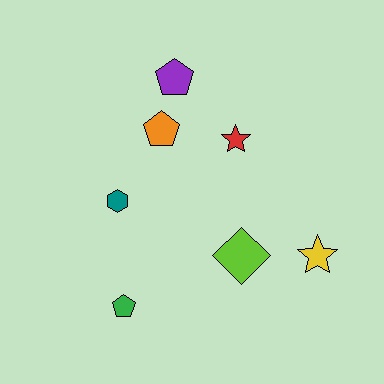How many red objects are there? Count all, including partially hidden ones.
There is 1 red object.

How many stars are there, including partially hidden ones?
There are 2 stars.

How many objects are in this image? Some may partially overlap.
There are 7 objects.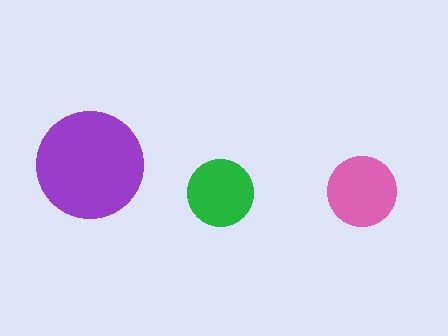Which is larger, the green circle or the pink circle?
The pink one.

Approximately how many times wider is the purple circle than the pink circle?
About 1.5 times wider.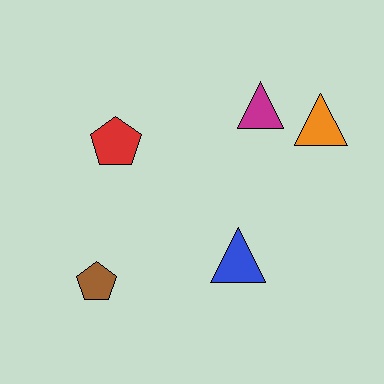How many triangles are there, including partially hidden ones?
There are 3 triangles.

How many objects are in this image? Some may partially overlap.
There are 5 objects.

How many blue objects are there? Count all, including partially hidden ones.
There is 1 blue object.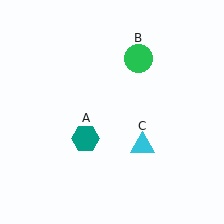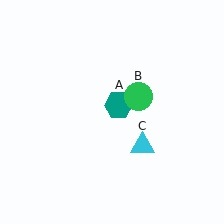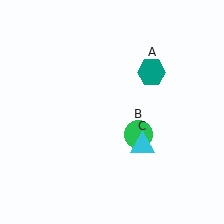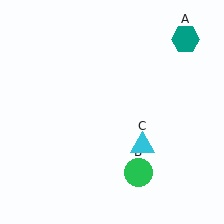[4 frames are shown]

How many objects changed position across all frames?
2 objects changed position: teal hexagon (object A), green circle (object B).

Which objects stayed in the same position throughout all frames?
Cyan triangle (object C) remained stationary.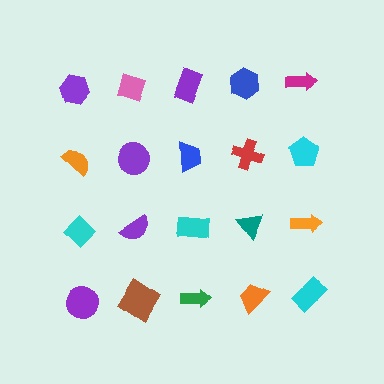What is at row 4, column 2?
A brown diamond.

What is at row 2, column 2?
A purple circle.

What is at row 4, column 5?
A cyan rectangle.